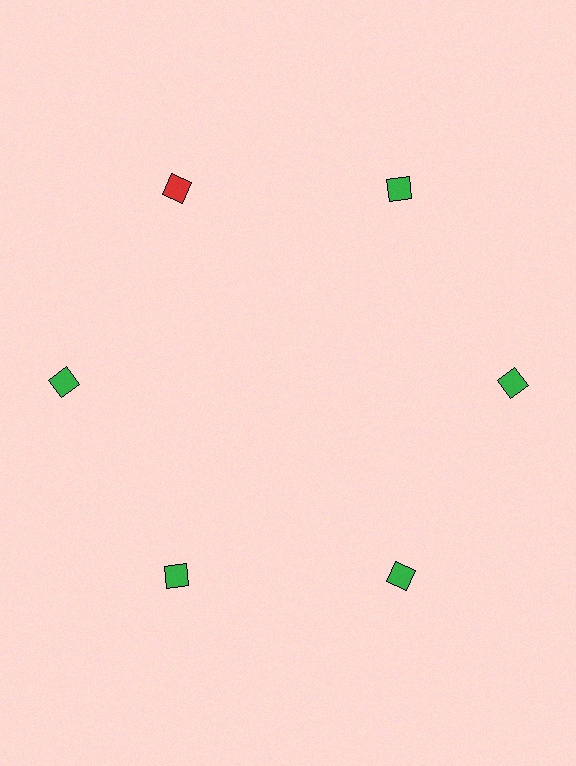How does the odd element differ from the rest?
It has a different color: red instead of green.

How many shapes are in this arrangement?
There are 6 shapes arranged in a ring pattern.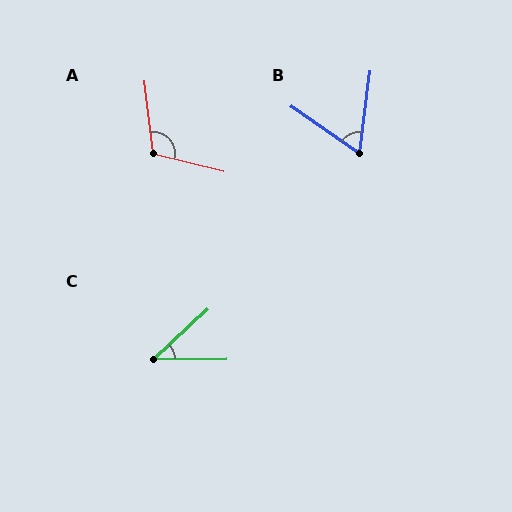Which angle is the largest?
A, at approximately 111 degrees.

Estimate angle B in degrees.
Approximately 63 degrees.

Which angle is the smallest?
C, at approximately 43 degrees.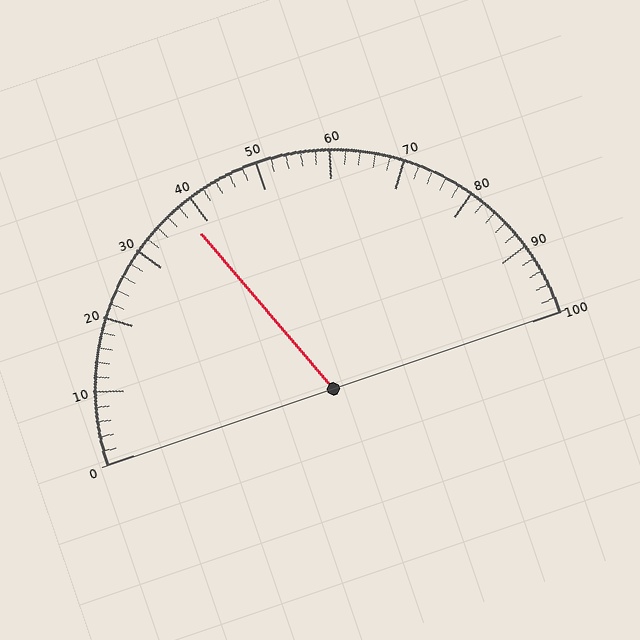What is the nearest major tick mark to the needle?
The nearest major tick mark is 40.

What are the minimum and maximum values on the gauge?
The gauge ranges from 0 to 100.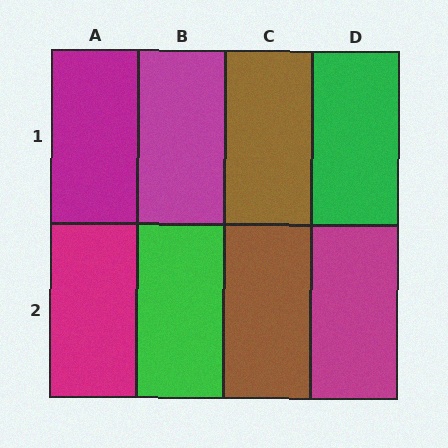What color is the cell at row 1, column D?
Green.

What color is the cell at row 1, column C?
Brown.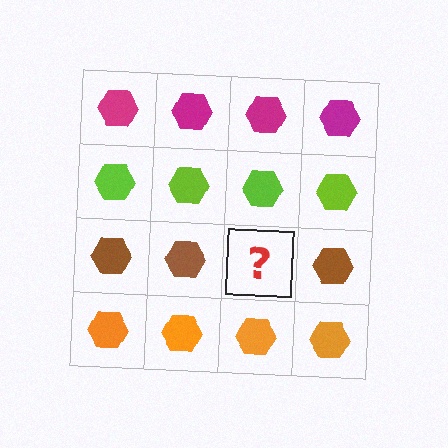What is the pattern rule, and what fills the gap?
The rule is that each row has a consistent color. The gap should be filled with a brown hexagon.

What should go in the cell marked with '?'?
The missing cell should contain a brown hexagon.